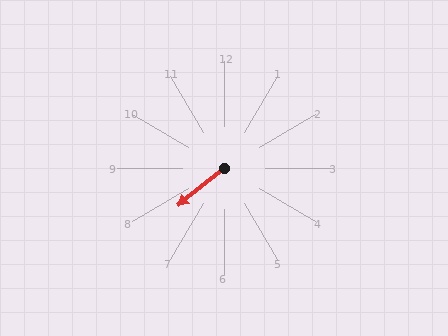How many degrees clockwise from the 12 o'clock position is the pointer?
Approximately 231 degrees.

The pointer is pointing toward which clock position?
Roughly 8 o'clock.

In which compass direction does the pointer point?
Southwest.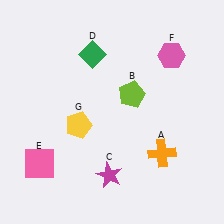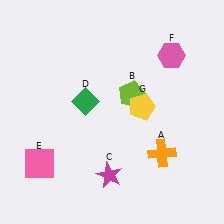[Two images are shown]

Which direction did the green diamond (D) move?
The green diamond (D) moved down.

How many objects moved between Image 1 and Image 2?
2 objects moved between the two images.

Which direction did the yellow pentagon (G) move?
The yellow pentagon (G) moved right.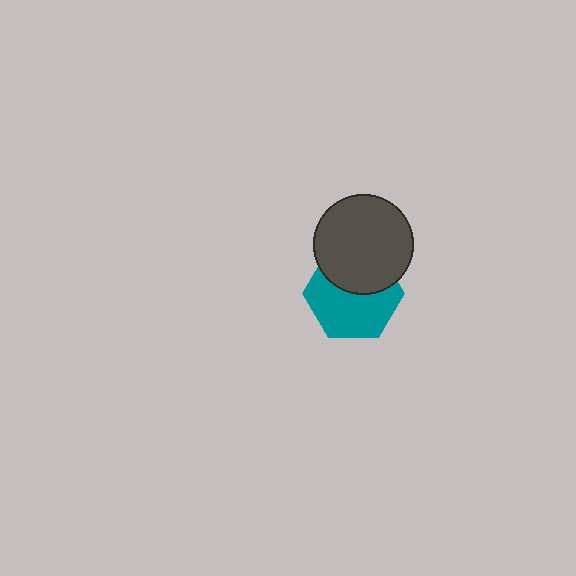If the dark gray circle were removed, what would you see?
You would see the complete teal hexagon.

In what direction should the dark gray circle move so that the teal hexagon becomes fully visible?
The dark gray circle should move up. That is the shortest direction to clear the overlap and leave the teal hexagon fully visible.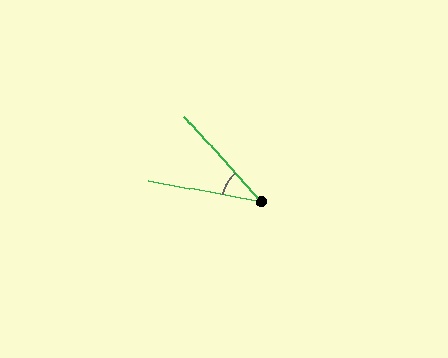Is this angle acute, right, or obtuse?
It is acute.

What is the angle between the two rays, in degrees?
Approximately 37 degrees.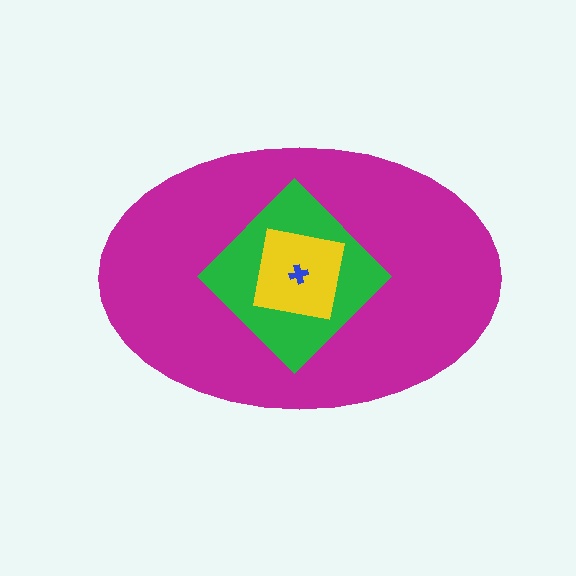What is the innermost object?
The blue cross.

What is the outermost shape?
The magenta ellipse.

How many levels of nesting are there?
4.